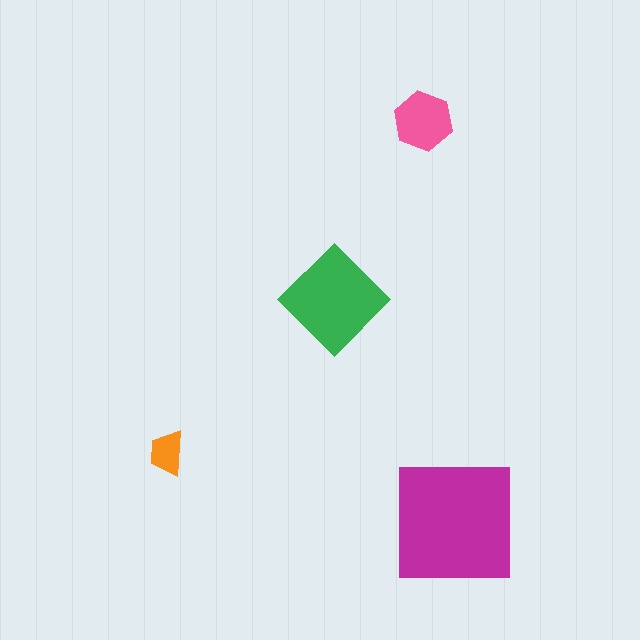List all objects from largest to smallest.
The magenta square, the green diamond, the pink hexagon, the orange trapezoid.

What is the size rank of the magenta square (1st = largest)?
1st.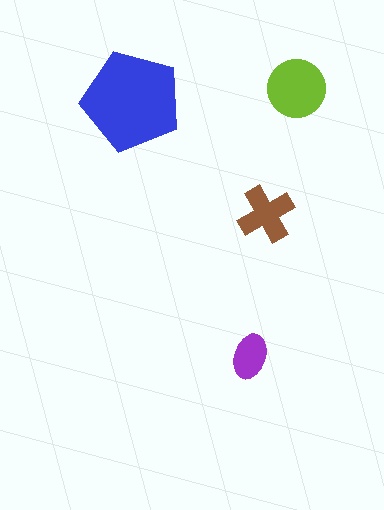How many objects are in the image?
There are 4 objects in the image.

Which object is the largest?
The blue pentagon.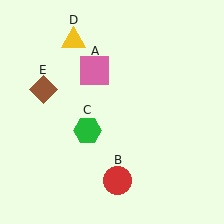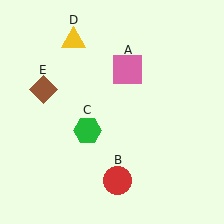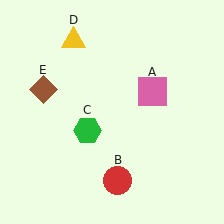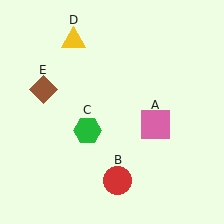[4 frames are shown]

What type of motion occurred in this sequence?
The pink square (object A) rotated clockwise around the center of the scene.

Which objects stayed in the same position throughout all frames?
Red circle (object B) and green hexagon (object C) and yellow triangle (object D) and brown diamond (object E) remained stationary.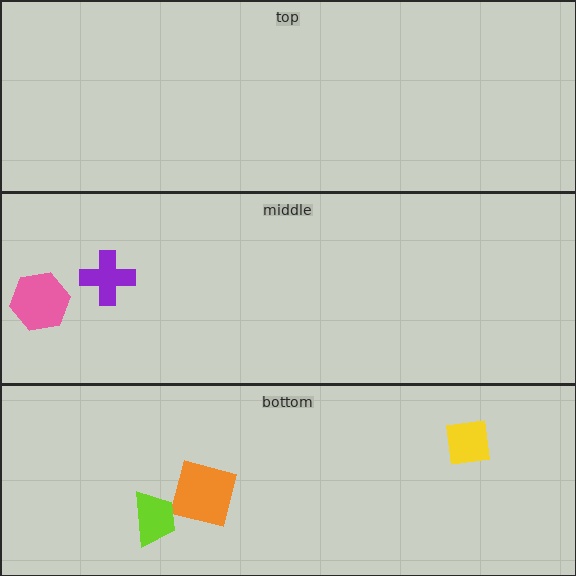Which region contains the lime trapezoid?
The bottom region.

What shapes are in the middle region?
The purple cross, the pink hexagon.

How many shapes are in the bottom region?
3.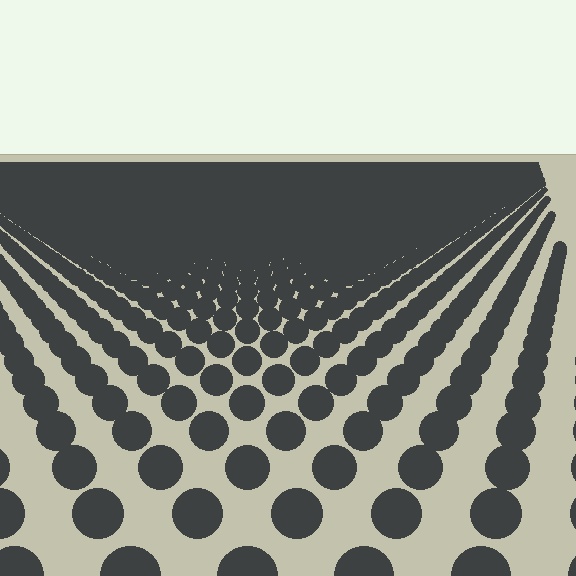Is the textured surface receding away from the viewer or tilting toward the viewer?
The surface is receding away from the viewer. Texture elements get smaller and denser toward the top.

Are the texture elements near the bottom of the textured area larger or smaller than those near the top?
Larger. Near the bottom, elements are closer to the viewer and appear at a bigger on-screen size.